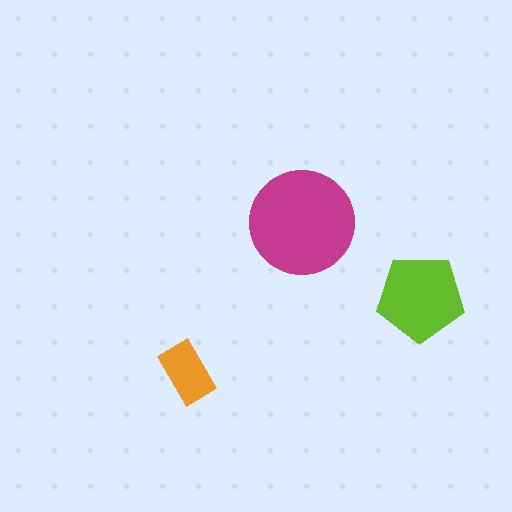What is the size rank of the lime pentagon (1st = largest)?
2nd.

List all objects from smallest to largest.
The orange rectangle, the lime pentagon, the magenta circle.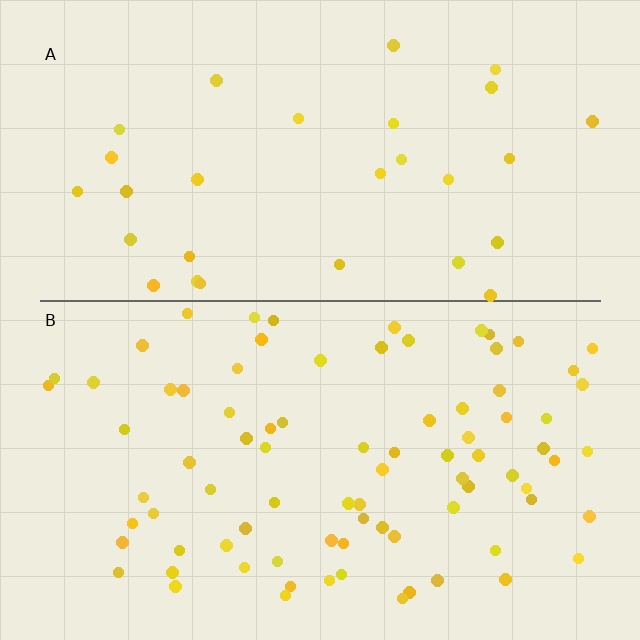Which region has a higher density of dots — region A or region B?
B (the bottom).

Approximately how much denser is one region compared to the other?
Approximately 2.8× — region B over region A.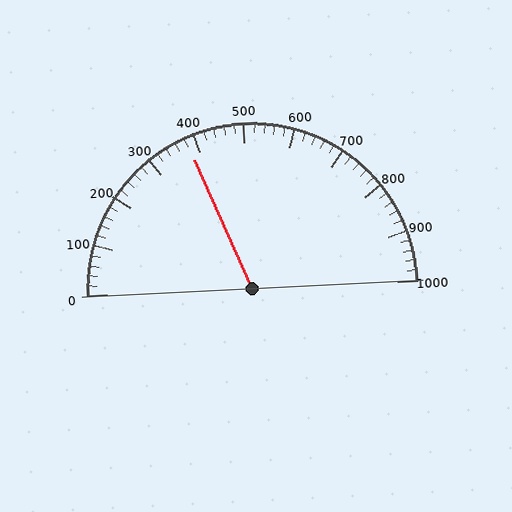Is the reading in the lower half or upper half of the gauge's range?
The reading is in the lower half of the range (0 to 1000).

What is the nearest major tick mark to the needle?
The nearest major tick mark is 400.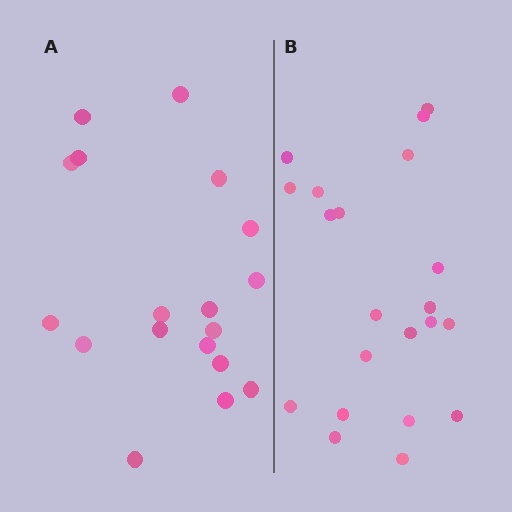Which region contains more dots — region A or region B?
Region B (the right region) has more dots.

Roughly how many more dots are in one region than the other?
Region B has just a few more — roughly 2 or 3 more dots than region A.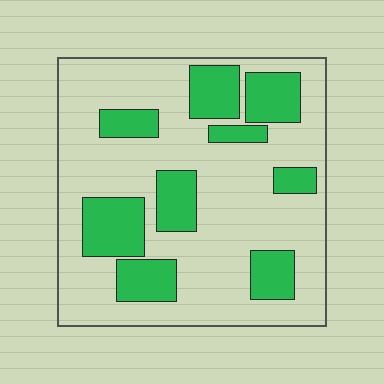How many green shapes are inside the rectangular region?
9.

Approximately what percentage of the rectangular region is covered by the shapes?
Approximately 30%.